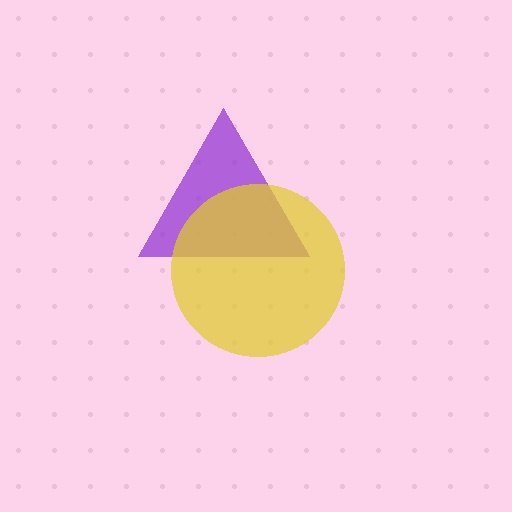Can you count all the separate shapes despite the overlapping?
Yes, there are 2 separate shapes.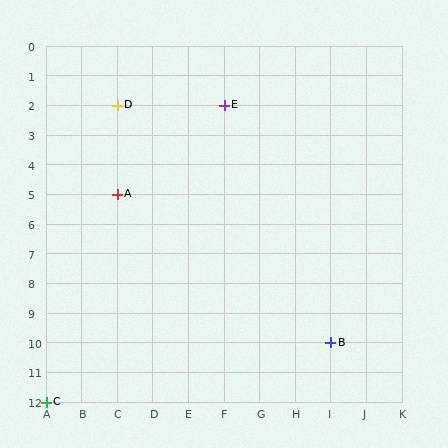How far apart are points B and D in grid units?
Points B and D are 6 columns and 8 rows apart (about 10.0 grid units diagonally).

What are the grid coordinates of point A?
Point A is at grid coordinates (C, 5).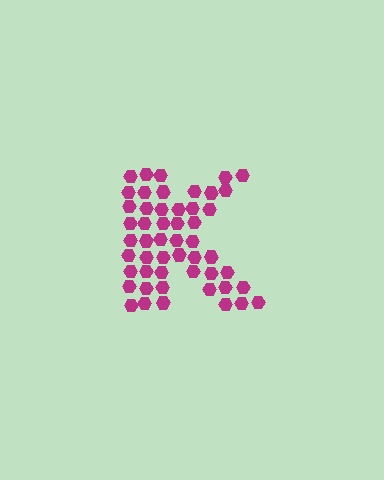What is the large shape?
The large shape is the letter K.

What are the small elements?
The small elements are hexagons.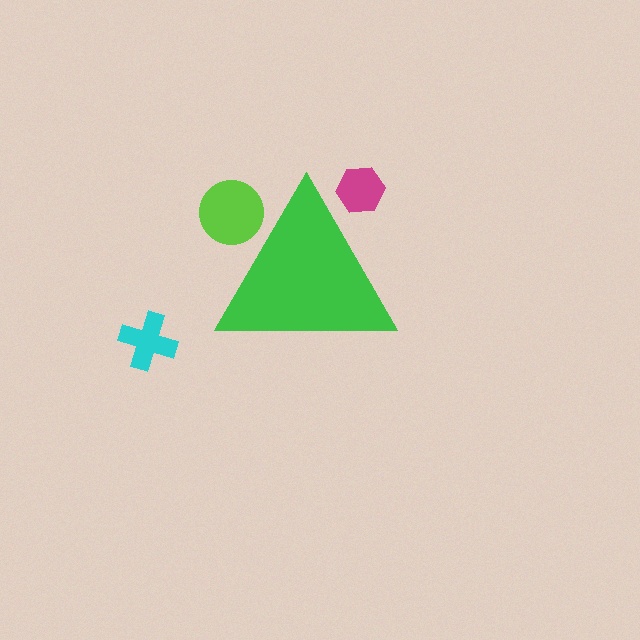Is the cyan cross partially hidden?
No, the cyan cross is fully visible.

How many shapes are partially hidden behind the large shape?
2 shapes are partially hidden.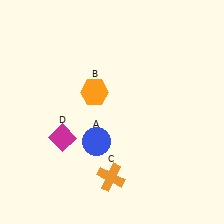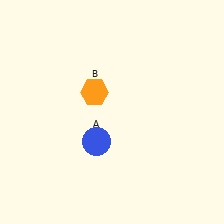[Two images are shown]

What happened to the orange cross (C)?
The orange cross (C) was removed in Image 2. It was in the bottom-left area of Image 1.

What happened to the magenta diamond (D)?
The magenta diamond (D) was removed in Image 2. It was in the bottom-left area of Image 1.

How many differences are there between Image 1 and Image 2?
There are 2 differences between the two images.